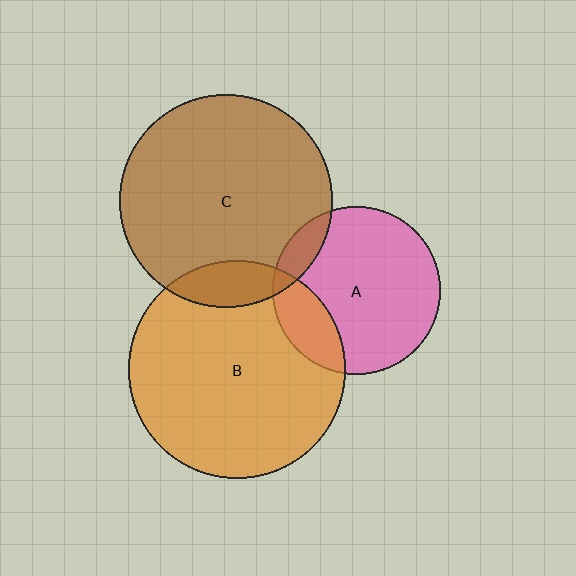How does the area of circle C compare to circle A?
Approximately 1.6 times.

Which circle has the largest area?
Circle B (orange).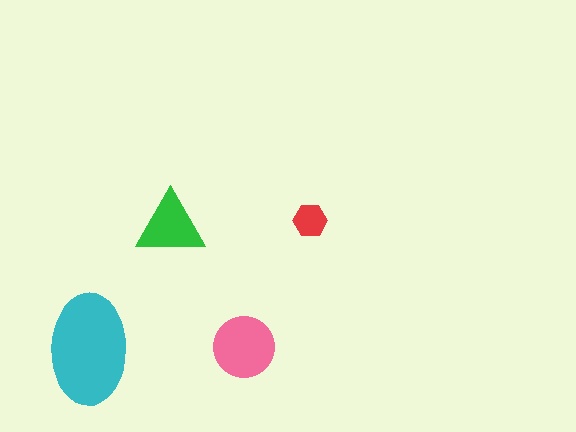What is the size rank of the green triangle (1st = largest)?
3rd.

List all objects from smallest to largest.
The red hexagon, the green triangle, the pink circle, the cyan ellipse.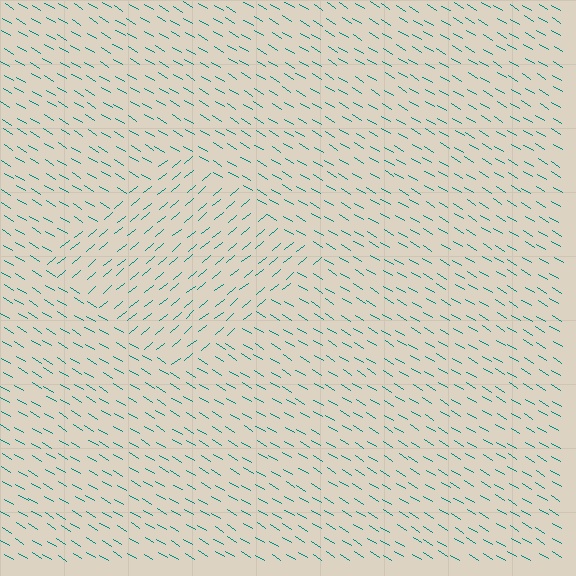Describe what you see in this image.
The image is filled with small teal line segments. A diamond region in the image has lines oriented differently from the surrounding lines, creating a visible texture boundary.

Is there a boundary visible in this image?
Yes, there is a texture boundary formed by a change in line orientation.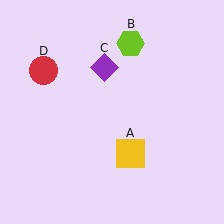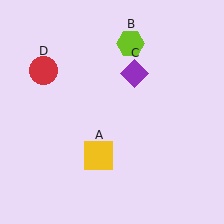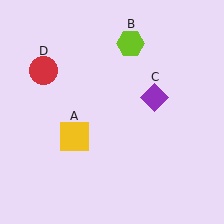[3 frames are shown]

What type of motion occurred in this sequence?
The yellow square (object A), purple diamond (object C) rotated clockwise around the center of the scene.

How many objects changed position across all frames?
2 objects changed position: yellow square (object A), purple diamond (object C).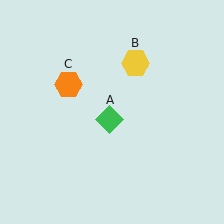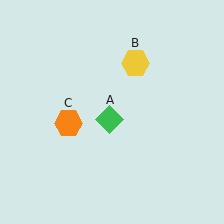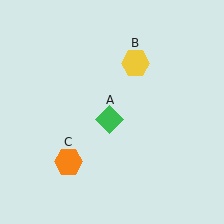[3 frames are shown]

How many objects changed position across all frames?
1 object changed position: orange hexagon (object C).